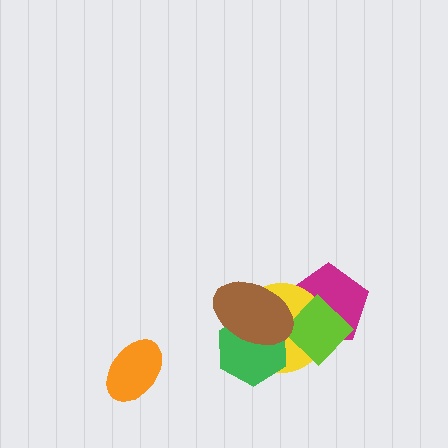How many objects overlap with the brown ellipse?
4 objects overlap with the brown ellipse.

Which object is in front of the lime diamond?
The brown ellipse is in front of the lime diamond.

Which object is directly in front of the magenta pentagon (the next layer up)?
The yellow circle is directly in front of the magenta pentagon.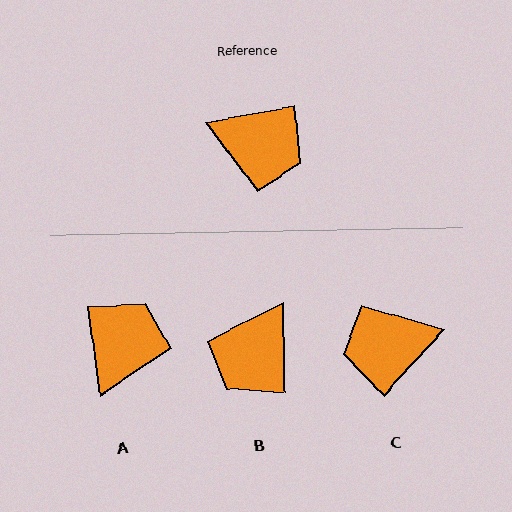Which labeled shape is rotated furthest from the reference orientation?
C, about 143 degrees away.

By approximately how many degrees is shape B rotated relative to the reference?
Approximately 100 degrees clockwise.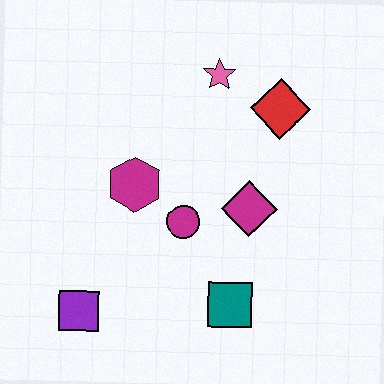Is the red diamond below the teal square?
No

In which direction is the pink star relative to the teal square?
The pink star is above the teal square.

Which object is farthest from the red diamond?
The purple square is farthest from the red diamond.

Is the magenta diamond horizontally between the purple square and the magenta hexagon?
No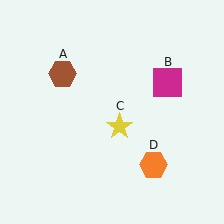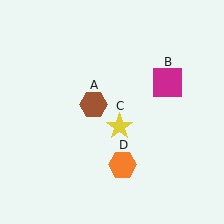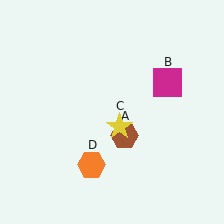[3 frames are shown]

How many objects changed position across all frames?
2 objects changed position: brown hexagon (object A), orange hexagon (object D).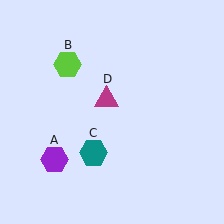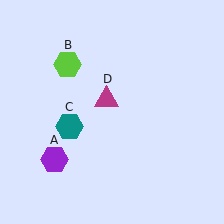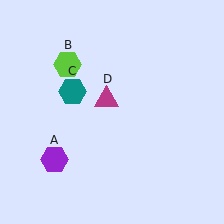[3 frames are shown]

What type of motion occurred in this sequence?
The teal hexagon (object C) rotated clockwise around the center of the scene.